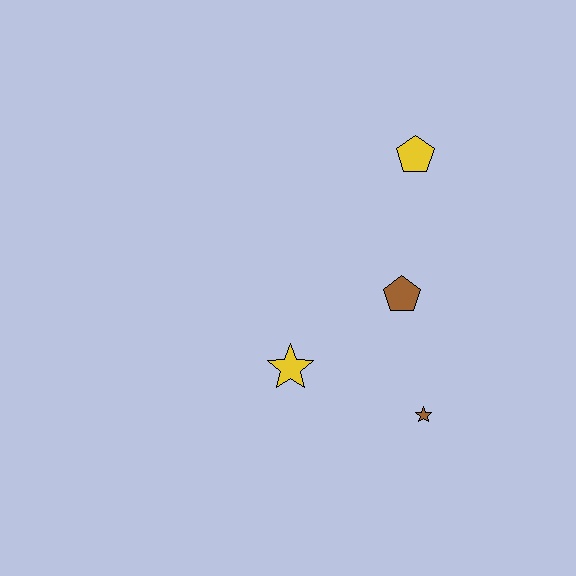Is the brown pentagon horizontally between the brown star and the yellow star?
Yes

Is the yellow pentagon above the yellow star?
Yes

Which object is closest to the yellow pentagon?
The brown pentagon is closest to the yellow pentagon.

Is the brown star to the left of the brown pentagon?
No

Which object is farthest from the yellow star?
The yellow pentagon is farthest from the yellow star.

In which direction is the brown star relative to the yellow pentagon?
The brown star is below the yellow pentagon.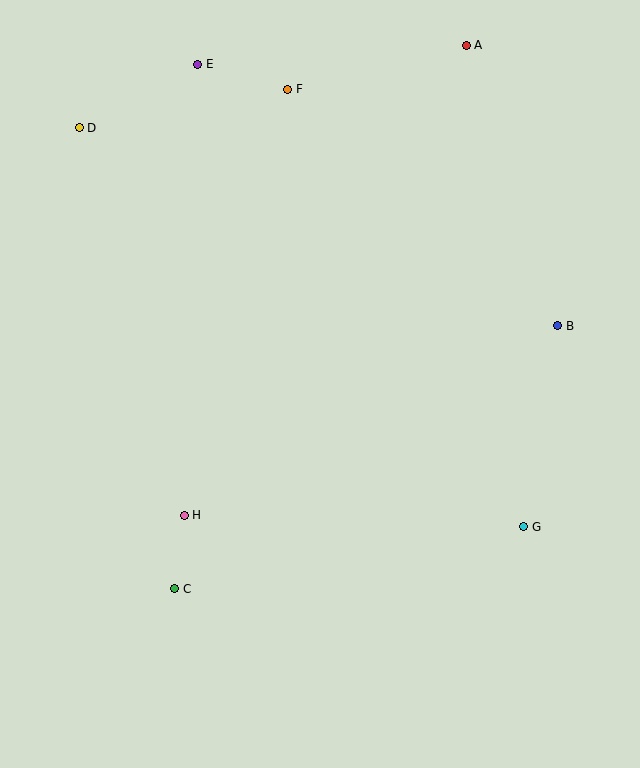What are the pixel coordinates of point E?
Point E is at (198, 64).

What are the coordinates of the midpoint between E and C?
The midpoint between E and C is at (186, 327).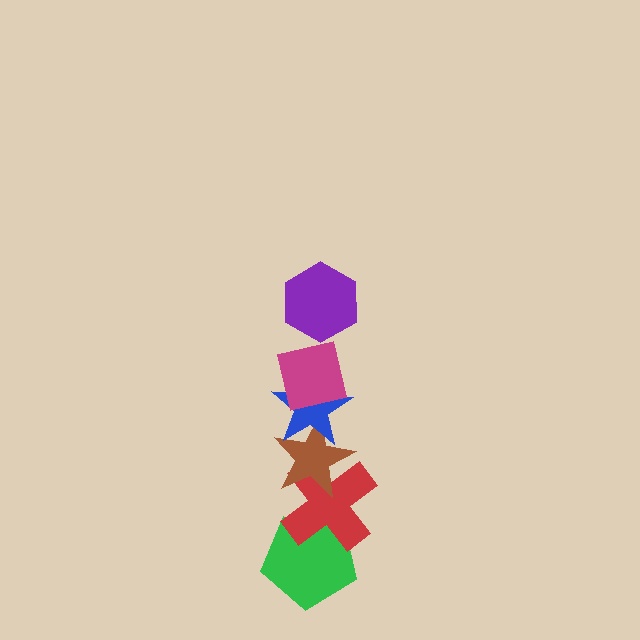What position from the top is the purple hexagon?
The purple hexagon is 1st from the top.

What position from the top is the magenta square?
The magenta square is 2nd from the top.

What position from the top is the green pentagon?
The green pentagon is 6th from the top.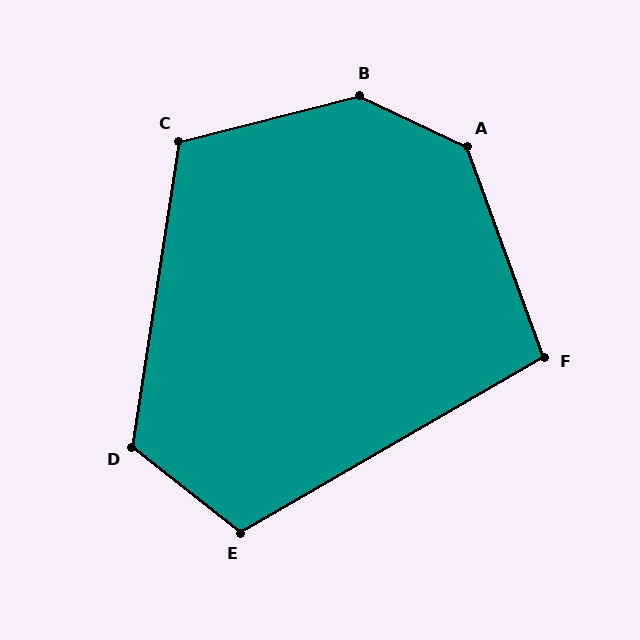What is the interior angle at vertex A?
Approximately 135 degrees (obtuse).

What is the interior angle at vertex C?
Approximately 113 degrees (obtuse).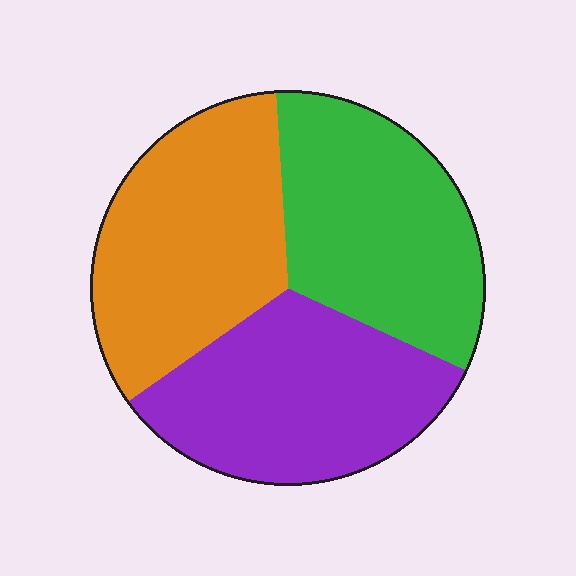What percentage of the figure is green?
Green takes up between a quarter and a half of the figure.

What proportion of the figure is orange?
Orange covers 34% of the figure.